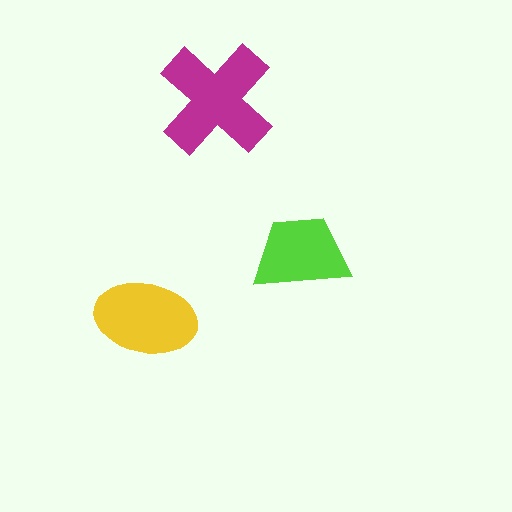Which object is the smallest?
The lime trapezoid.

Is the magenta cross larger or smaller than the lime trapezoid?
Larger.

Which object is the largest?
The magenta cross.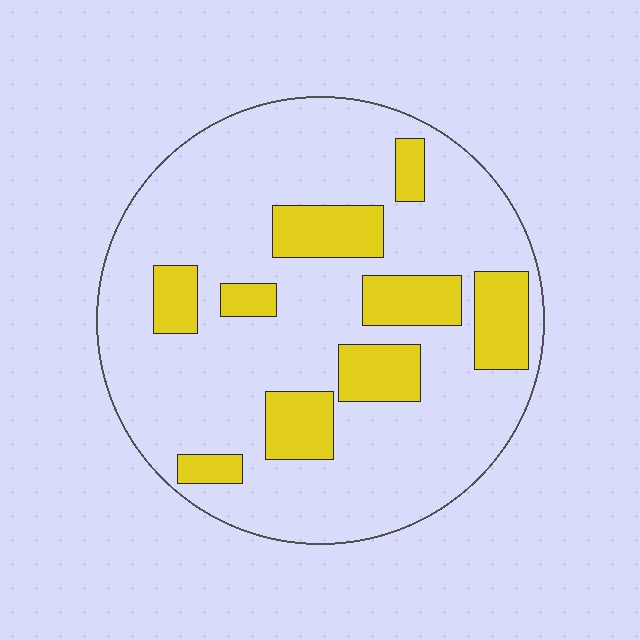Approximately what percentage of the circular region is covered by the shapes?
Approximately 20%.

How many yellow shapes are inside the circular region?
9.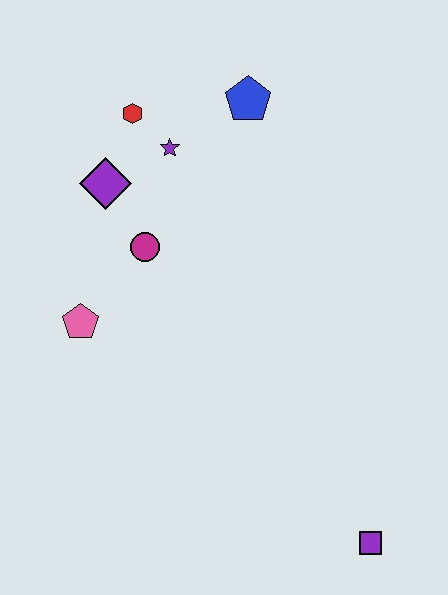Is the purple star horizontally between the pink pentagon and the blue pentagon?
Yes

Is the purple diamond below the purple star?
Yes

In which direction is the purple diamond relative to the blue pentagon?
The purple diamond is to the left of the blue pentagon.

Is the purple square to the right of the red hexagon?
Yes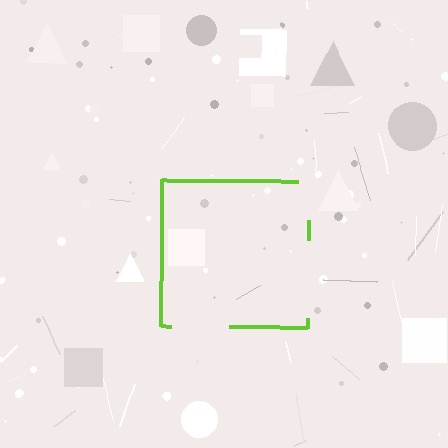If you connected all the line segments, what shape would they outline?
They would outline a square.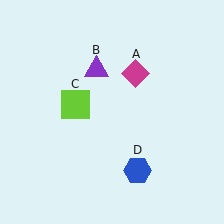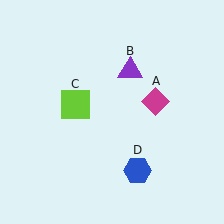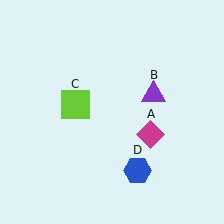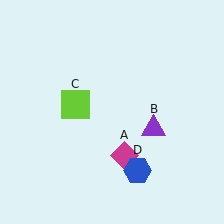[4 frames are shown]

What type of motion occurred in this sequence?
The magenta diamond (object A), purple triangle (object B) rotated clockwise around the center of the scene.